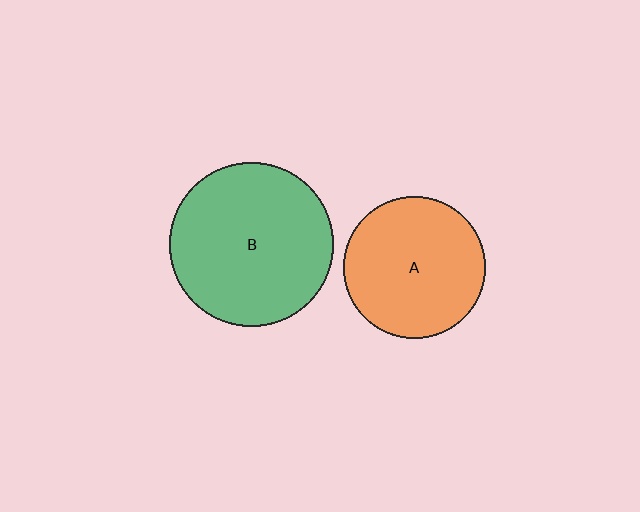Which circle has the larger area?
Circle B (green).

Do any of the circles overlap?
No, none of the circles overlap.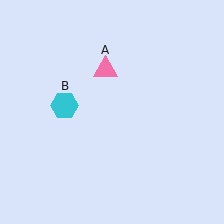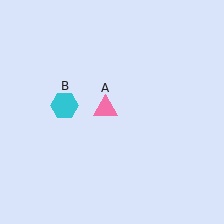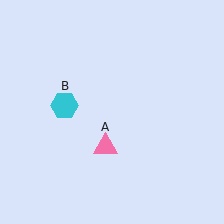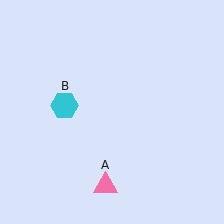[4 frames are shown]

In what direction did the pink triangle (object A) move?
The pink triangle (object A) moved down.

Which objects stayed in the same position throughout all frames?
Cyan hexagon (object B) remained stationary.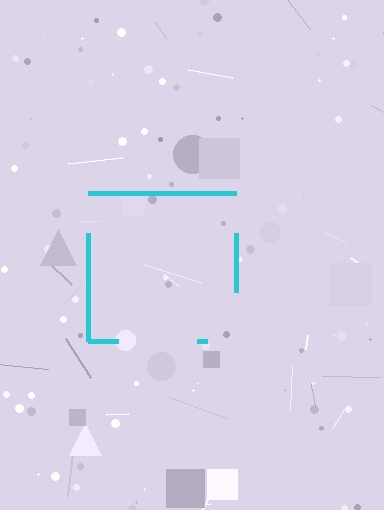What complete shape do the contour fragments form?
The contour fragments form a square.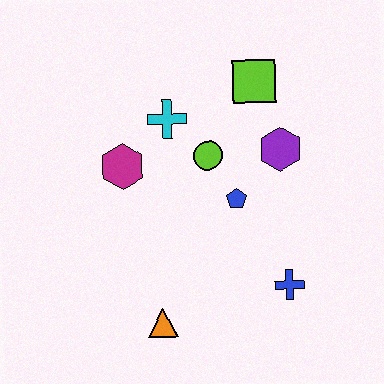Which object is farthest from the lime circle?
The orange triangle is farthest from the lime circle.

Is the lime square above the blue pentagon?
Yes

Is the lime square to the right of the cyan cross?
Yes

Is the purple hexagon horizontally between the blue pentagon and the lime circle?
No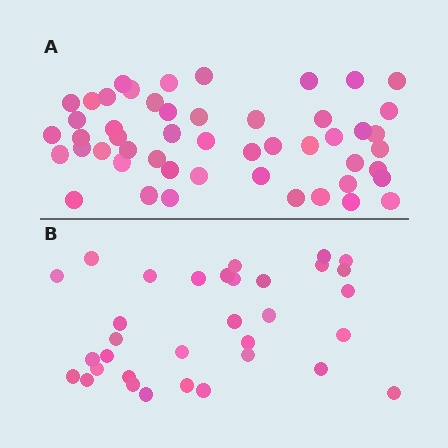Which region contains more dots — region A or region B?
Region A (the top region) has more dots.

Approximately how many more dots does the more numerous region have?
Region A has approximately 15 more dots than region B.